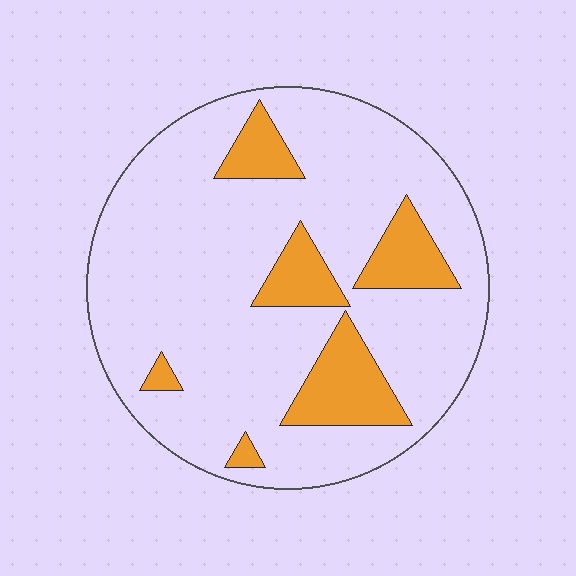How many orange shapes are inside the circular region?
6.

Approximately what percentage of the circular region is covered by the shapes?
Approximately 20%.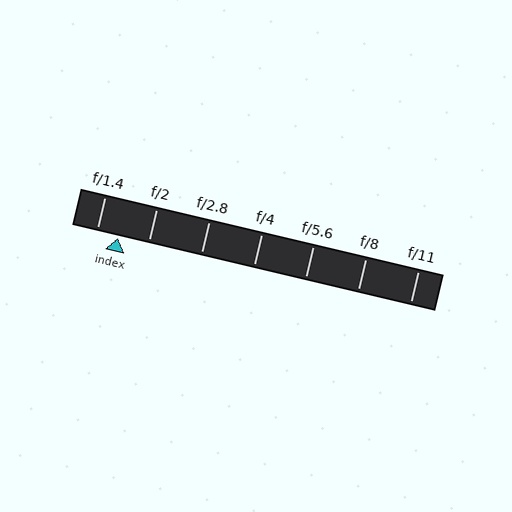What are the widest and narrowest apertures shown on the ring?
The widest aperture shown is f/1.4 and the narrowest is f/11.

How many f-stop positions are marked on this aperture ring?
There are 7 f-stop positions marked.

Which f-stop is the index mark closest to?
The index mark is closest to f/1.4.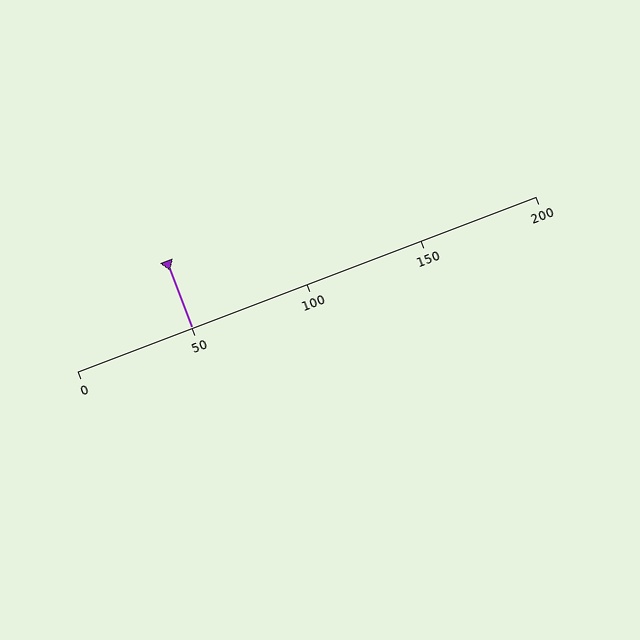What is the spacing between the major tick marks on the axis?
The major ticks are spaced 50 apart.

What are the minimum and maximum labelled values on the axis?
The axis runs from 0 to 200.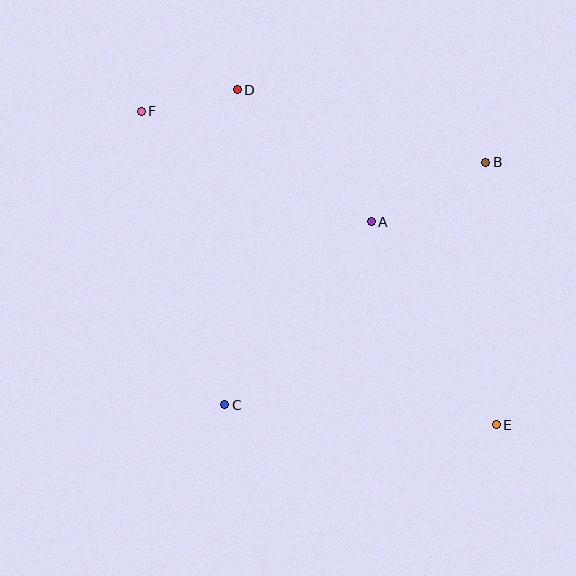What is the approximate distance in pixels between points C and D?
The distance between C and D is approximately 315 pixels.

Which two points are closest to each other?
Points D and F are closest to each other.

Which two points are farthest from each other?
Points E and F are farthest from each other.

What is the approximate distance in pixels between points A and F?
The distance between A and F is approximately 255 pixels.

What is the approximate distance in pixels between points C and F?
The distance between C and F is approximately 306 pixels.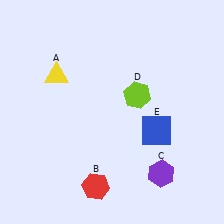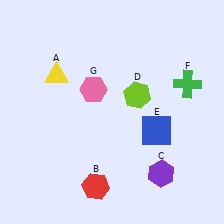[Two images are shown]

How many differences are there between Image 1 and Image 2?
There are 2 differences between the two images.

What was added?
A green cross (F), a pink hexagon (G) were added in Image 2.